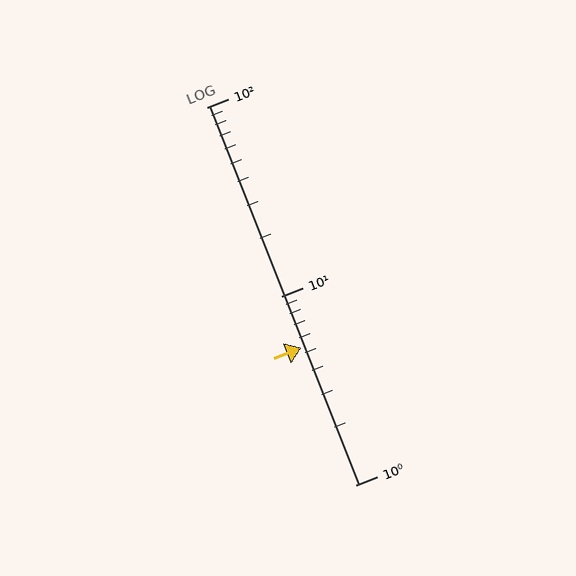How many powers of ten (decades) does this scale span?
The scale spans 2 decades, from 1 to 100.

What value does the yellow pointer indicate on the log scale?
The pointer indicates approximately 5.3.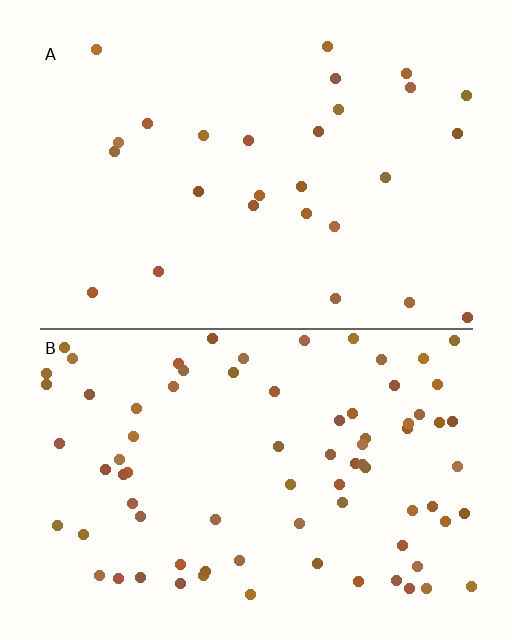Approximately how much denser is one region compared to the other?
Approximately 2.9× — region B over region A.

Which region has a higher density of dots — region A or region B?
B (the bottom).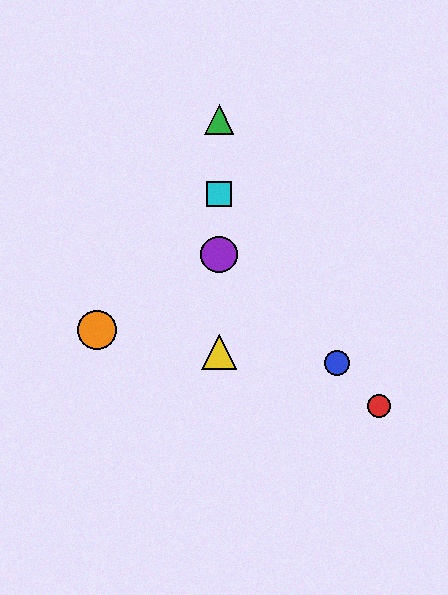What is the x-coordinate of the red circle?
The red circle is at x≈379.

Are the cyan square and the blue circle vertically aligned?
No, the cyan square is at x≈219 and the blue circle is at x≈337.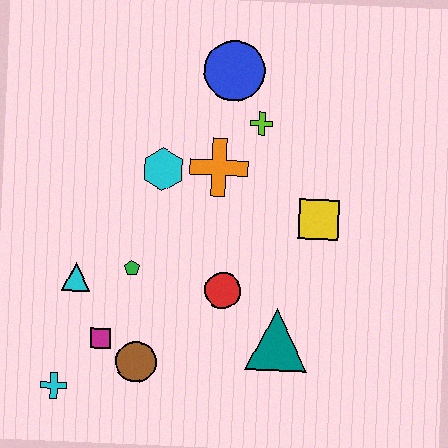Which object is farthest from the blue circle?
The cyan cross is farthest from the blue circle.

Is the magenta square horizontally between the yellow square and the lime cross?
No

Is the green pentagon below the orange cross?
Yes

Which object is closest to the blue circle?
The lime cross is closest to the blue circle.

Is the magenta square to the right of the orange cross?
No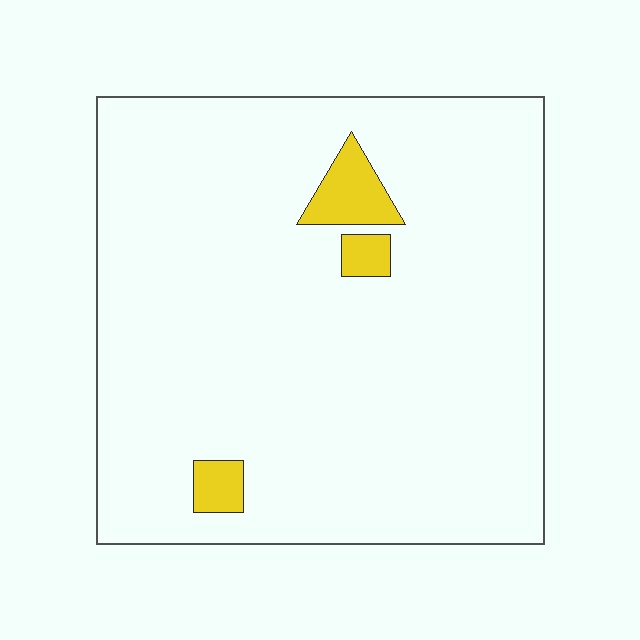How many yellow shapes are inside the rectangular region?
3.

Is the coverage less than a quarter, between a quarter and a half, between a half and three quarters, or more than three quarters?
Less than a quarter.